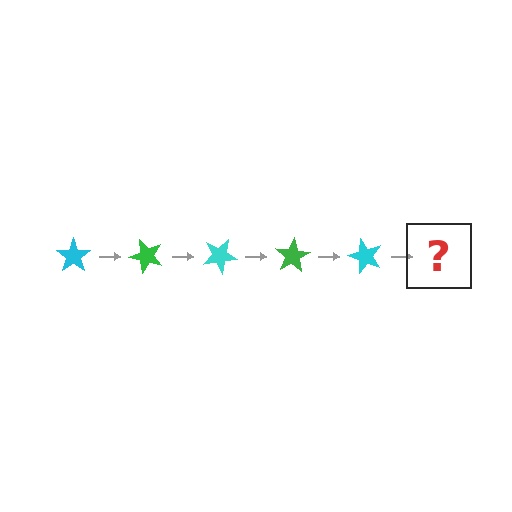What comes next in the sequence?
The next element should be a green star, rotated 250 degrees from the start.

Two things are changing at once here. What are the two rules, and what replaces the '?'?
The two rules are that it rotates 50 degrees each step and the color cycles through cyan and green. The '?' should be a green star, rotated 250 degrees from the start.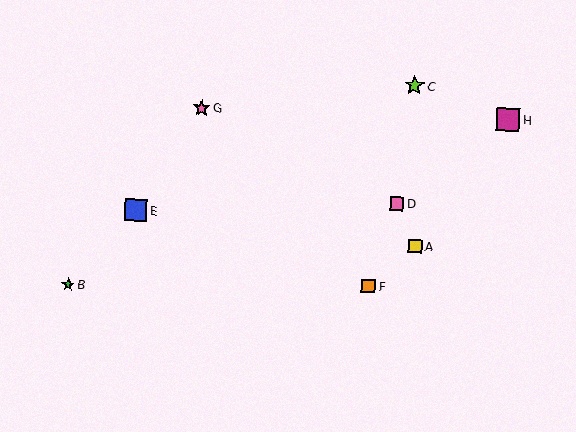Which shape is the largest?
The magenta square (labeled H) is the largest.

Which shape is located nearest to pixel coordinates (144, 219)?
The blue square (labeled E) at (136, 210) is nearest to that location.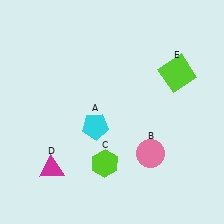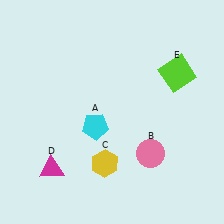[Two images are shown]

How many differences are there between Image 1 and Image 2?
There is 1 difference between the two images.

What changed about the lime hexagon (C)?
In Image 1, C is lime. In Image 2, it changed to yellow.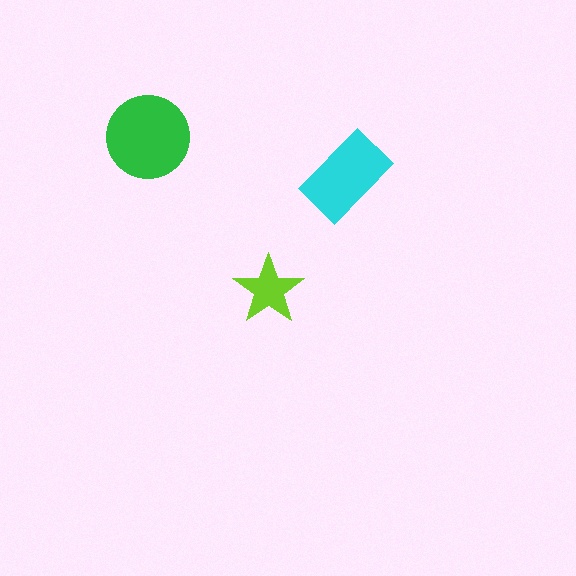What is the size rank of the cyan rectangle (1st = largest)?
2nd.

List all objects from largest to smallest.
The green circle, the cyan rectangle, the lime star.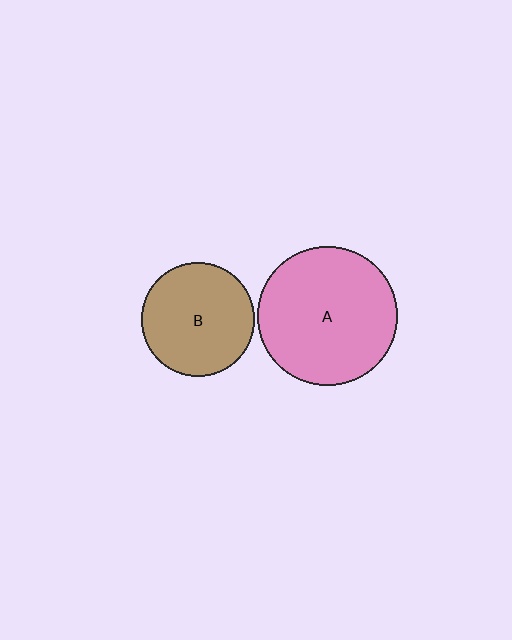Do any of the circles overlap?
No, none of the circles overlap.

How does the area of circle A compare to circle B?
Approximately 1.5 times.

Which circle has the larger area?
Circle A (pink).